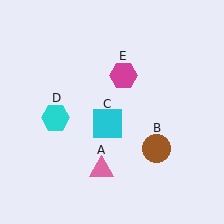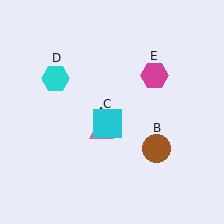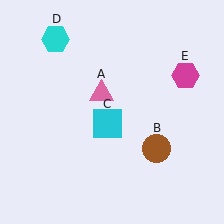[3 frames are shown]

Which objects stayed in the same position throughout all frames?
Brown circle (object B) and cyan square (object C) remained stationary.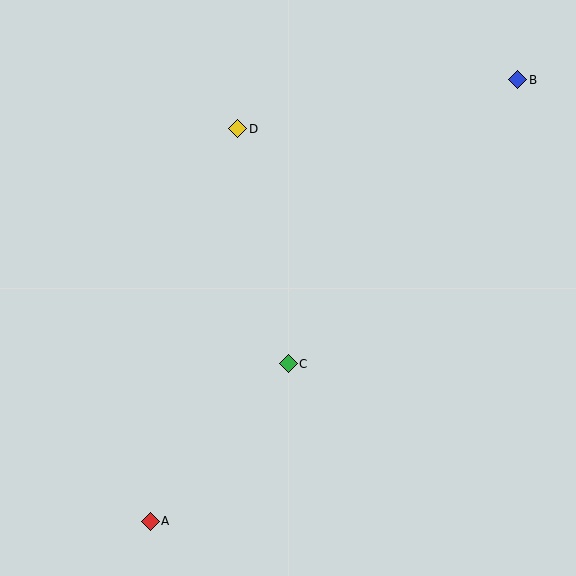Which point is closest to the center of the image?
Point C at (288, 364) is closest to the center.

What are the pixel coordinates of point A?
Point A is at (150, 521).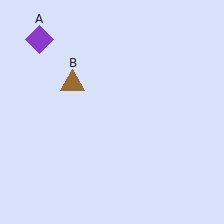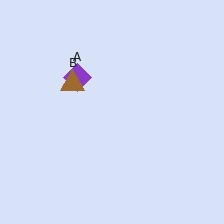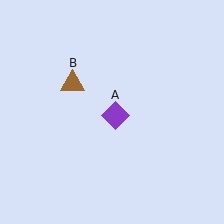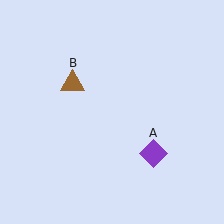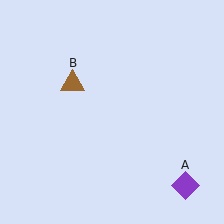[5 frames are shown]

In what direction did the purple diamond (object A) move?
The purple diamond (object A) moved down and to the right.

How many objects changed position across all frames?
1 object changed position: purple diamond (object A).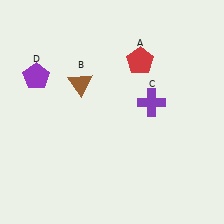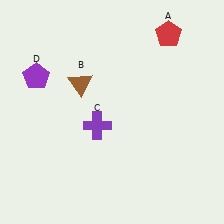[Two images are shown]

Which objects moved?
The objects that moved are: the red pentagon (A), the purple cross (C).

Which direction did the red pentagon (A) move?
The red pentagon (A) moved right.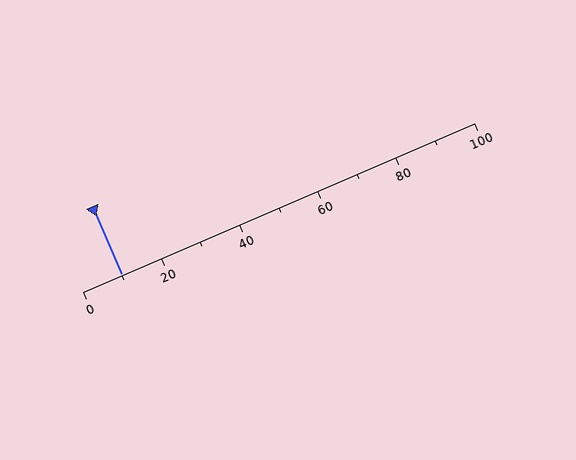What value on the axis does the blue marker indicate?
The marker indicates approximately 10.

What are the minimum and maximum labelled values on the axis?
The axis runs from 0 to 100.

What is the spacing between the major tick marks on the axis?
The major ticks are spaced 20 apart.